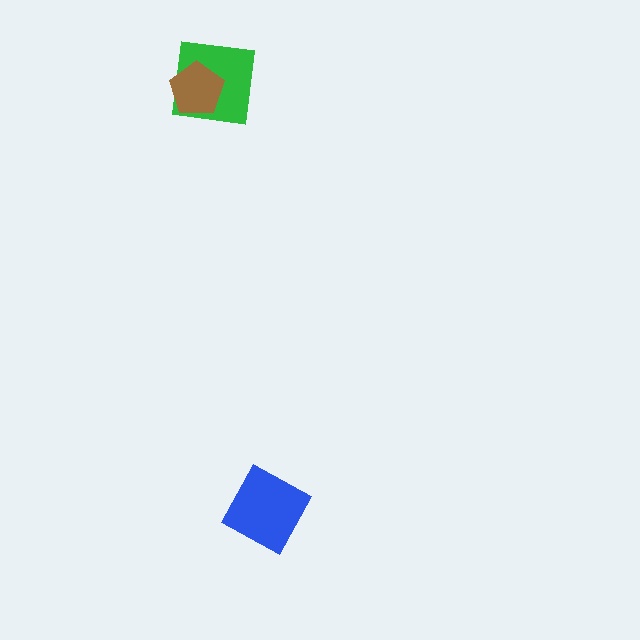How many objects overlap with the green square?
1 object overlaps with the green square.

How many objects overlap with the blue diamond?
0 objects overlap with the blue diamond.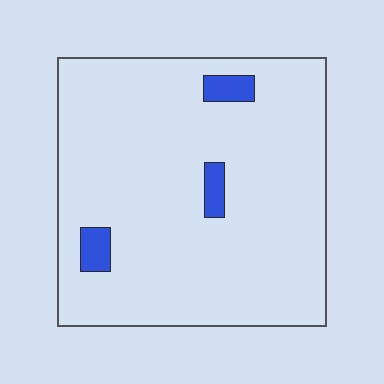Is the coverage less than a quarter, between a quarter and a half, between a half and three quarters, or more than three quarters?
Less than a quarter.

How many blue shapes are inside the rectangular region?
3.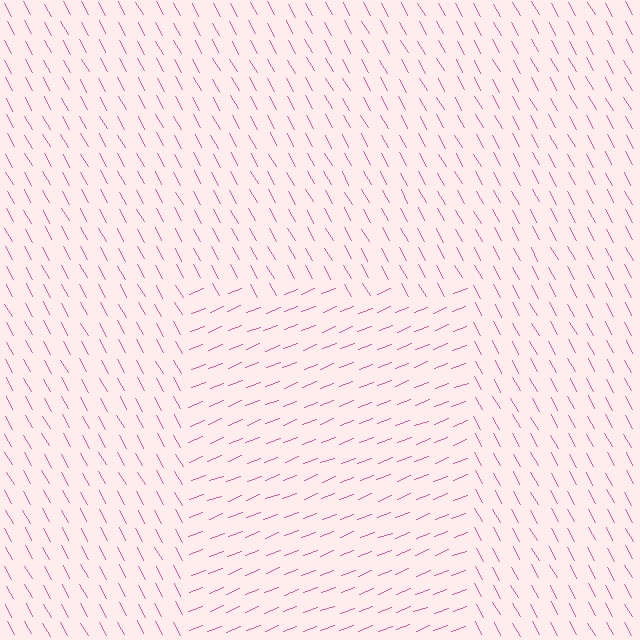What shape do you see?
I see a rectangle.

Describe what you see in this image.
The image is filled with small pink line segments. A rectangle region in the image has lines oriented differently from the surrounding lines, creating a visible texture boundary.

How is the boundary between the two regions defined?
The boundary is defined purely by a change in line orientation (approximately 82 degrees difference). All lines are the same color and thickness.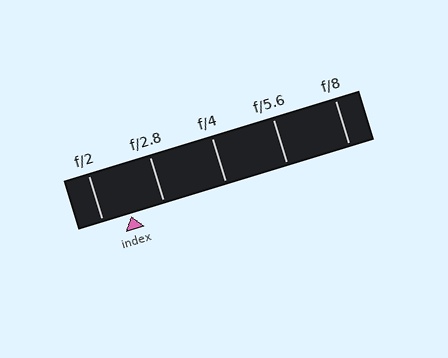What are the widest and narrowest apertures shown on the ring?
The widest aperture shown is f/2 and the narrowest is f/8.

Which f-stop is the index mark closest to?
The index mark is closest to f/2.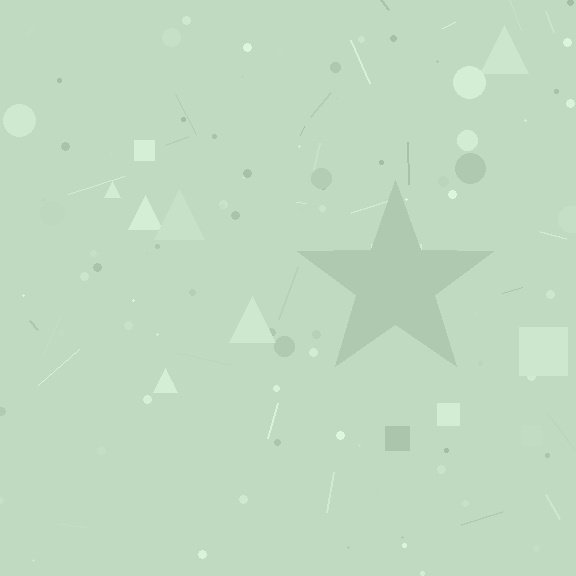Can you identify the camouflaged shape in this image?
The camouflaged shape is a star.